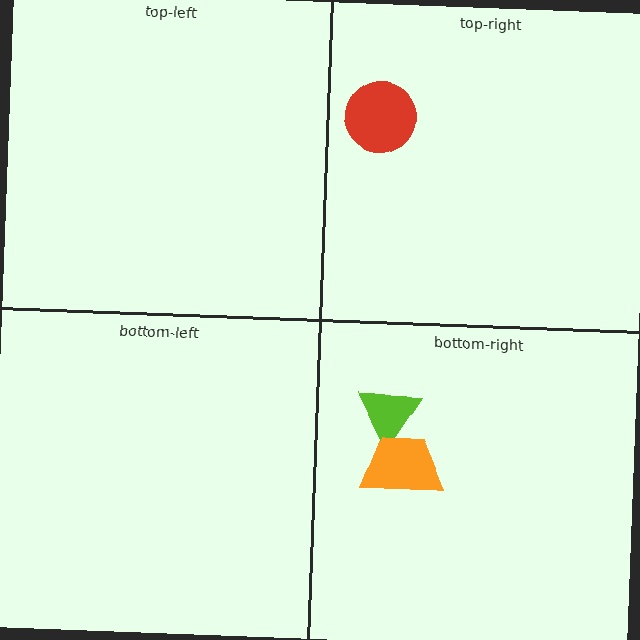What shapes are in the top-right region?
The red circle.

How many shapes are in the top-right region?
1.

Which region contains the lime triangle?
The bottom-right region.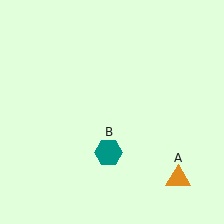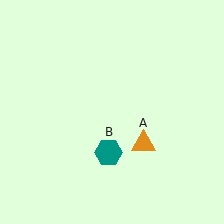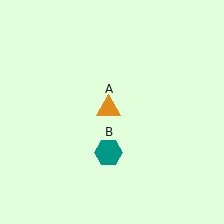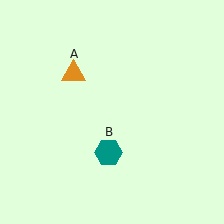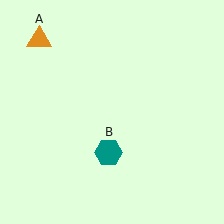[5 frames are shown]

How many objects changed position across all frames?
1 object changed position: orange triangle (object A).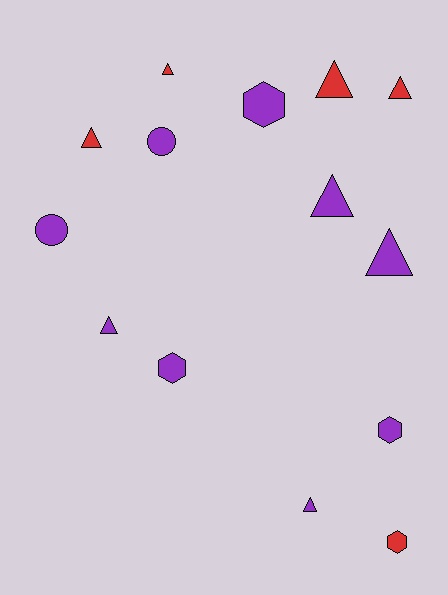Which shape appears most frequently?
Triangle, with 8 objects.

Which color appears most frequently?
Purple, with 9 objects.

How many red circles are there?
There are no red circles.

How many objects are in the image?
There are 14 objects.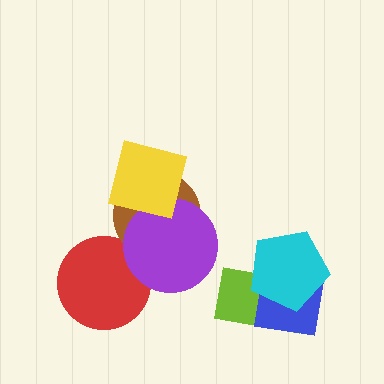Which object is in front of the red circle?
The purple circle is in front of the red circle.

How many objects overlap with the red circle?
1 object overlaps with the red circle.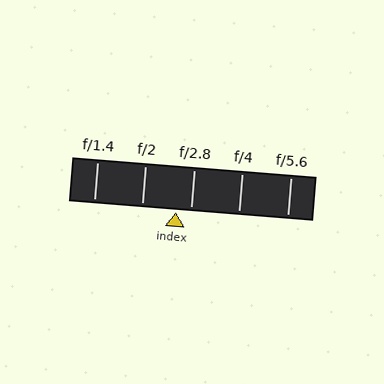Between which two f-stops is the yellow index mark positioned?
The index mark is between f/2 and f/2.8.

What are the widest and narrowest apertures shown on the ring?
The widest aperture shown is f/1.4 and the narrowest is f/5.6.